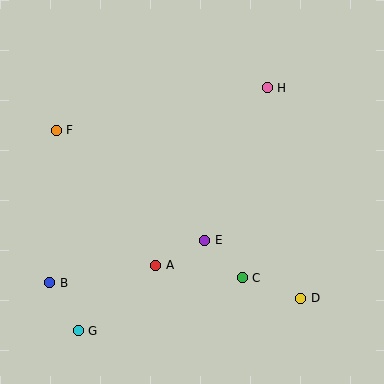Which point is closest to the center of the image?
Point E at (205, 240) is closest to the center.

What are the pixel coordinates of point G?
Point G is at (78, 331).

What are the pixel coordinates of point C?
Point C is at (242, 278).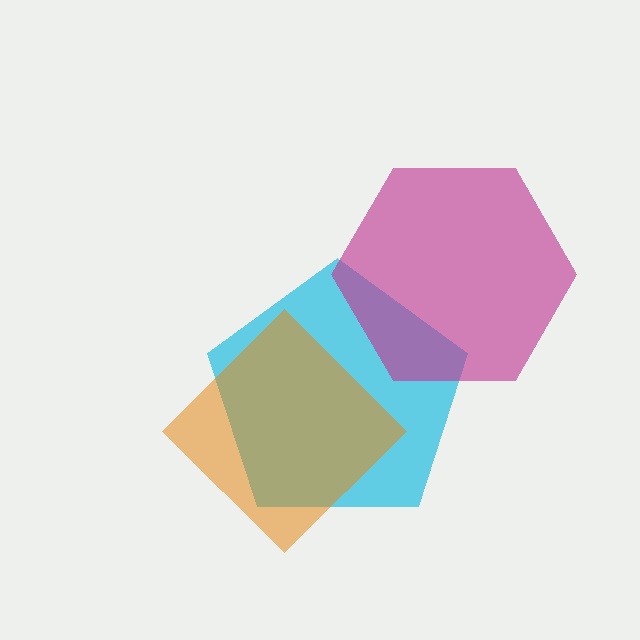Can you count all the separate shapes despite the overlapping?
Yes, there are 3 separate shapes.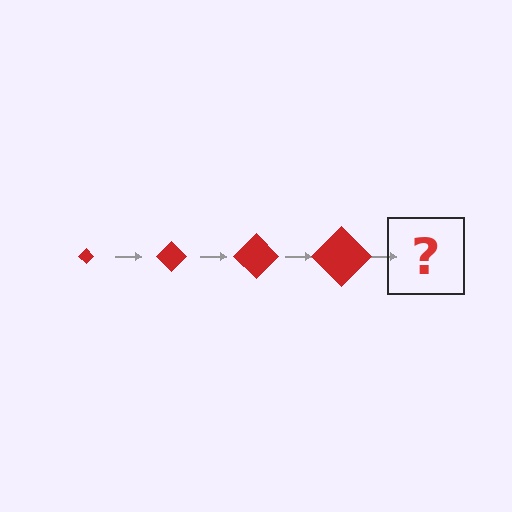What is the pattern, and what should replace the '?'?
The pattern is that the diamond gets progressively larger each step. The '?' should be a red diamond, larger than the previous one.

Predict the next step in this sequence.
The next step is a red diamond, larger than the previous one.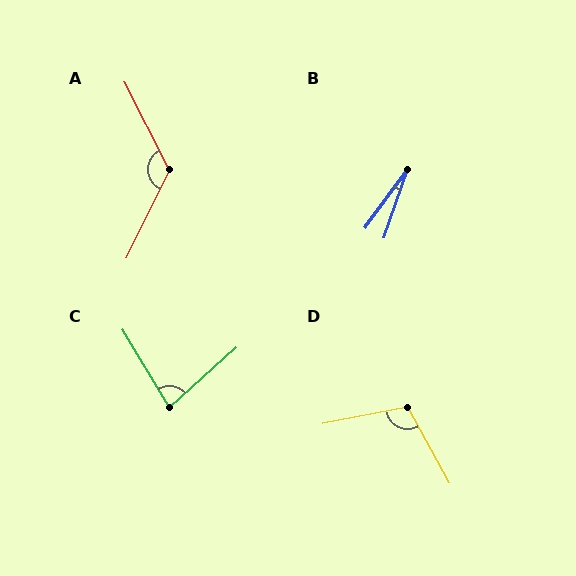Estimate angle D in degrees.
Approximately 107 degrees.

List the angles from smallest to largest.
B (17°), C (79°), D (107°), A (127°).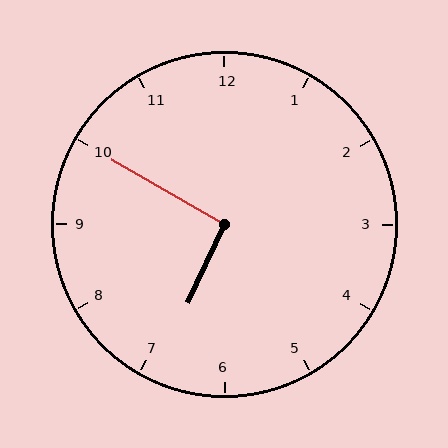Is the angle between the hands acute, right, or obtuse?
It is right.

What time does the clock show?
6:50.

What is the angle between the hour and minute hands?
Approximately 95 degrees.